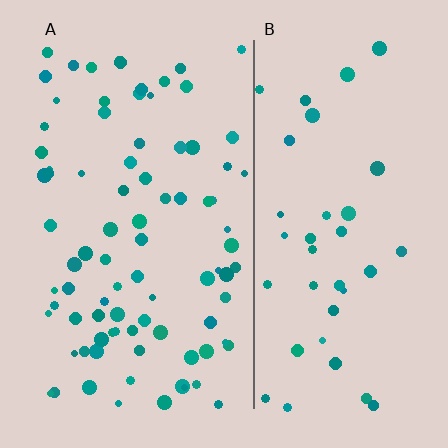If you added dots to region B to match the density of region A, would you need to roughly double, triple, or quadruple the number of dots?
Approximately double.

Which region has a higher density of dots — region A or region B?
A (the left).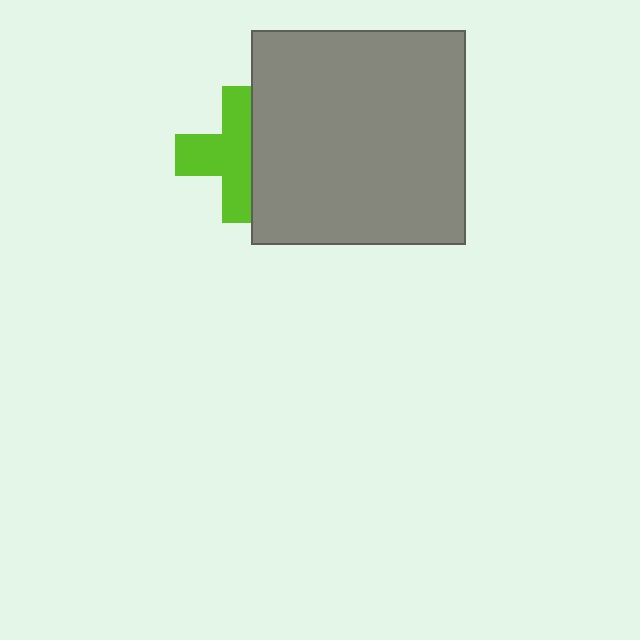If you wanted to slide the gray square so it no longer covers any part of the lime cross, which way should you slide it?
Slide it right — that is the most direct way to separate the two shapes.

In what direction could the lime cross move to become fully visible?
The lime cross could move left. That would shift it out from behind the gray square entirely.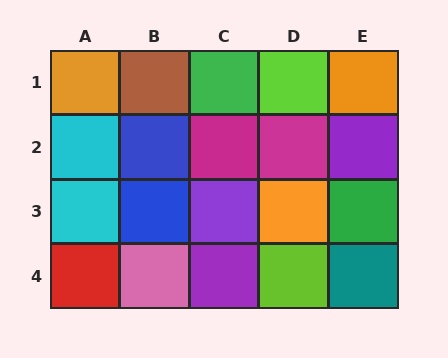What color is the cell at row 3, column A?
Cyan.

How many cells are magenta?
2 cells are magenta.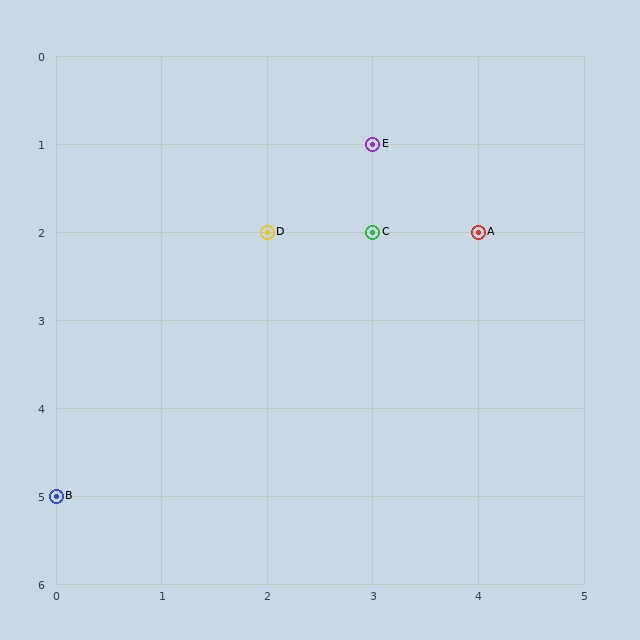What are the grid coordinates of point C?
Point C is at grid coordinates (3, 2).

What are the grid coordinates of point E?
Point E is at grid coordinates (3, 1).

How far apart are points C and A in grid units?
Points C and A are 1 column apart.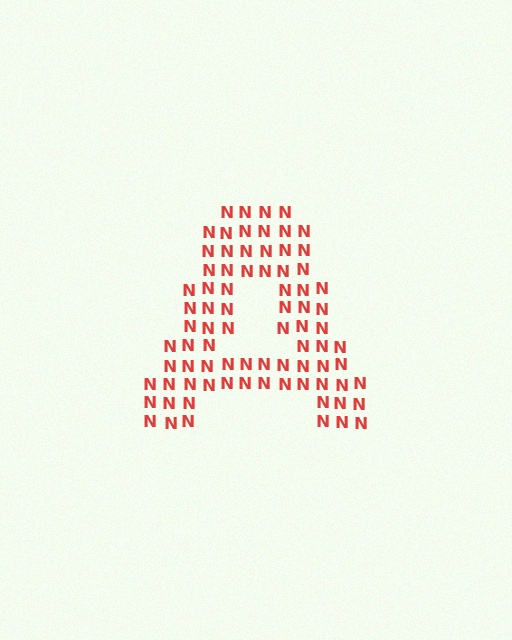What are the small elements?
The small elements are letter N's.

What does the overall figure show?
The overall figure shows the letter A.